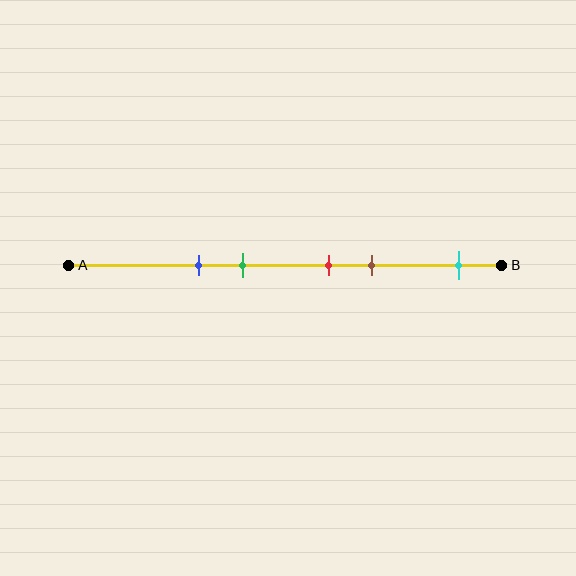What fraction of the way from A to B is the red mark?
The red mark is approximately 60% (0.6) of the way from A to B.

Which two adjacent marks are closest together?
The red and brown marks are the closest adjacent pair.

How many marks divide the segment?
There are 5 marks dividing the segment.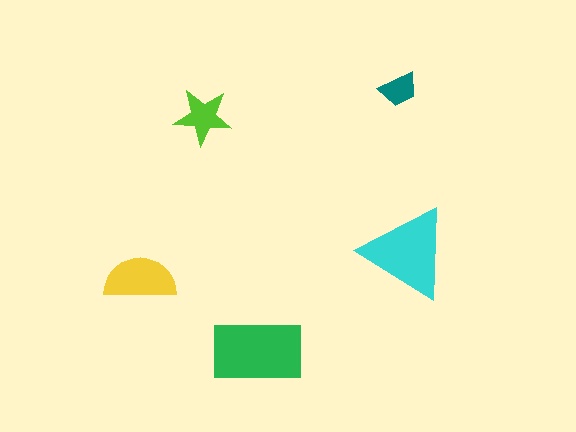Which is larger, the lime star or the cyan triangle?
The cyan triangle.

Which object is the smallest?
The teal trapezoid.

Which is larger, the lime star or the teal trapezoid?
The lime star.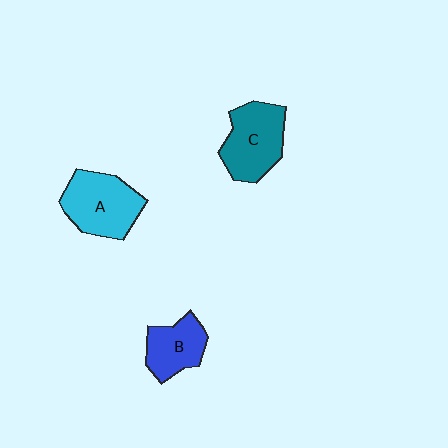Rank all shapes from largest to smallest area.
From largest to smallest: A (cyan), C (teal), B (blue).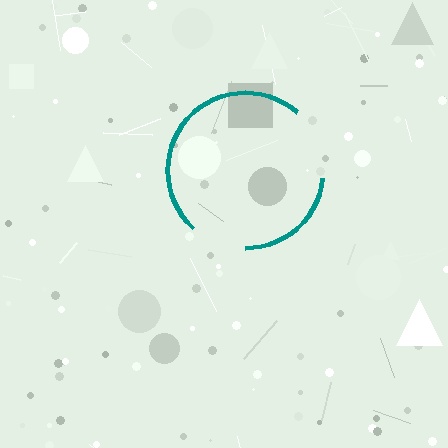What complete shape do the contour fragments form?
The contour fragments form a circle.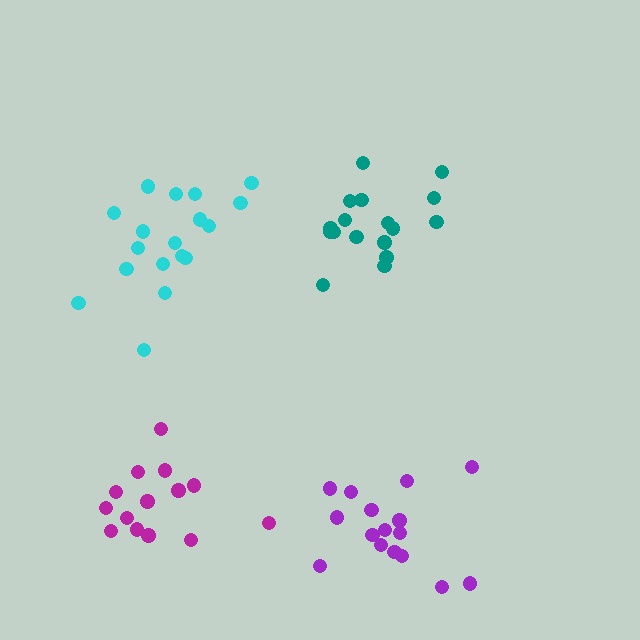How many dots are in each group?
Group 1: 17 dots, Group 2: 16 dots, Group 3: 14 dots, Group 4: 18 dots (65 total).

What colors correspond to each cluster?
The clusters are colored: teal, purple, magenta, cyan.